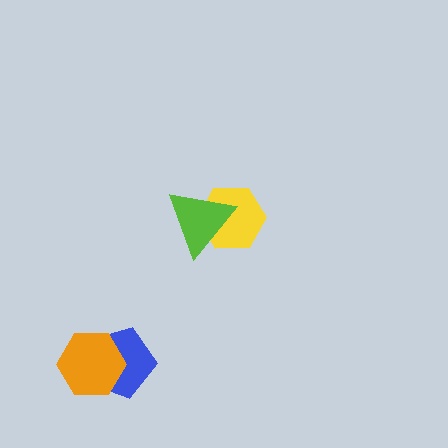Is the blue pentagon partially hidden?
Yes, it is partially covered by another shape.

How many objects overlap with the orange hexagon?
1 object overlaps with the orange hexagon.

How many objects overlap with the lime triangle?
1 object overlaps with the lime triangle.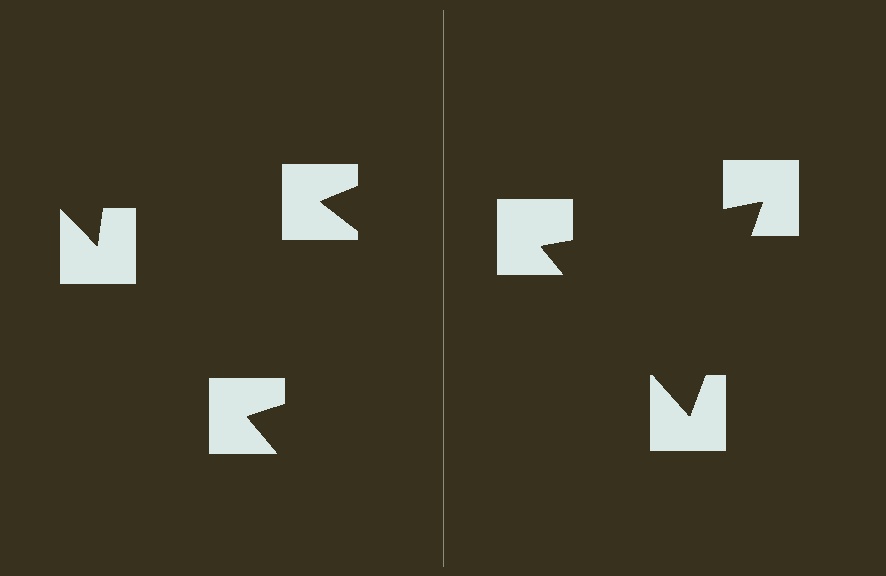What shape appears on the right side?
An illusory triangle.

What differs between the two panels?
The notched squares are positioned identically on both sides; only the wedge orientations differ. On the right they align to a triangle; on the left they are misaligned.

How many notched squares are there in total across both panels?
6 — 3 on each side.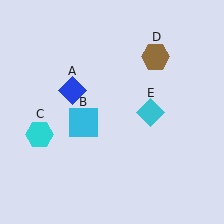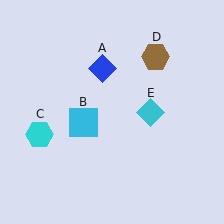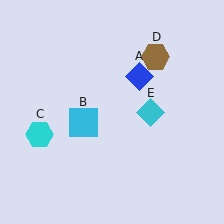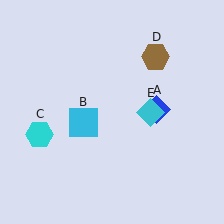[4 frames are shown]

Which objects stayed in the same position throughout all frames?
Cyan square (object B) and cyan hexagon (object C) and brown hexagon (object D) and cyan diamond (object E) remained stationary.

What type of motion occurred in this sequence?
The blue diamond (object A) rotated clockwise around the center of the scene.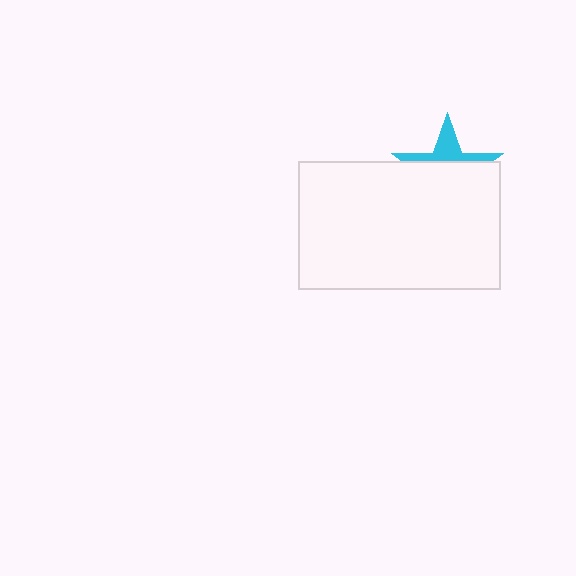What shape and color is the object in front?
The object in front is a white rectangle.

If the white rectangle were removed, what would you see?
You would see the complete cyan star.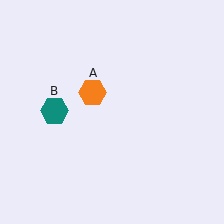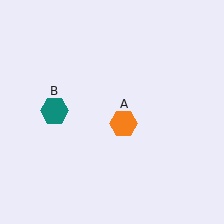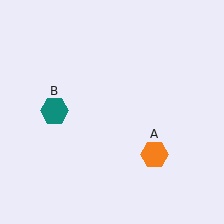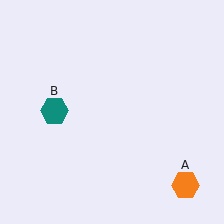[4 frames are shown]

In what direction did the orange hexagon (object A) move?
The orange hexagon (object A) moved down and to the right.